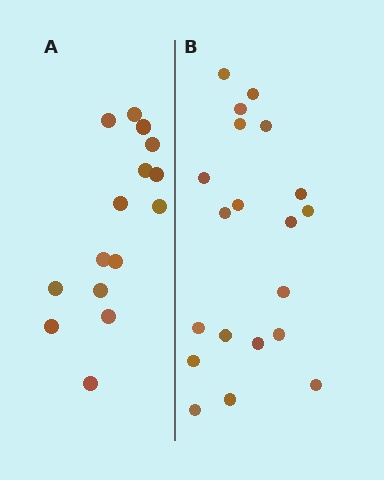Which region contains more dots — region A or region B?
Region B (the right region) has more dots.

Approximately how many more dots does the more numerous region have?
Region B has about 5 more dots than region A.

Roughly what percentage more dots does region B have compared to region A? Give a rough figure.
About 35% more.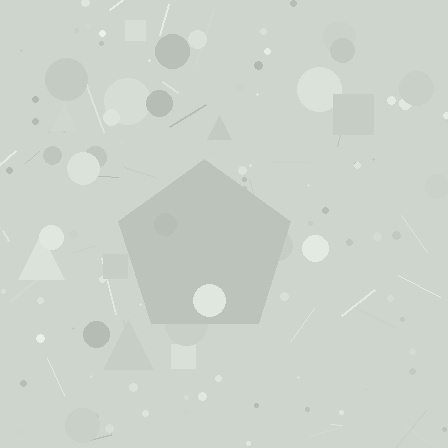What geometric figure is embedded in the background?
A pentagon is embedded in the background.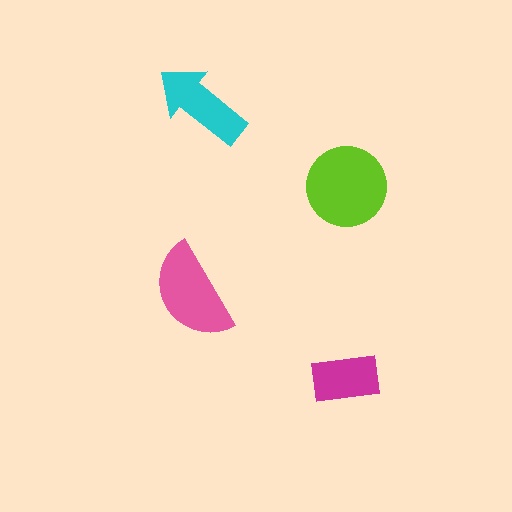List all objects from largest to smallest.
The lime circle, the pink semicircle, the cyan arrow, the magenta rectangle.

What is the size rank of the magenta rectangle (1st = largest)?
4th.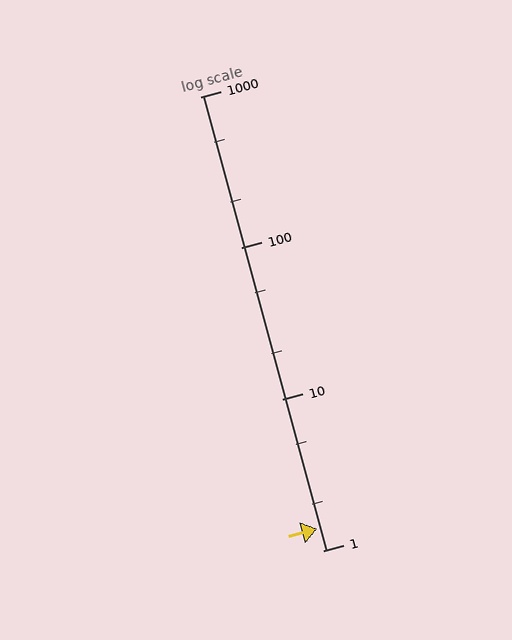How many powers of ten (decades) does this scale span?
The scale spans 3 decades, from 1 to 1000.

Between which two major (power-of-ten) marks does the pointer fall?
The pointer is between 1 and 10.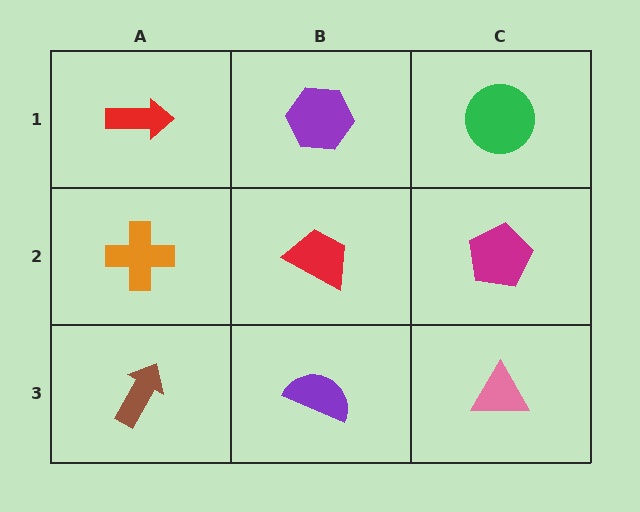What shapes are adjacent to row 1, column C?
A magenta pentagon (row 2, column C), a purple hexagon (row 1, column B).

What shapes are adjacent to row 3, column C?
A magenta pentagon (row 2, column C), a purple semicircle (row 3, column B).